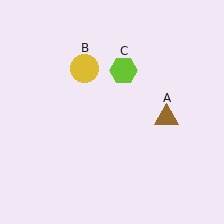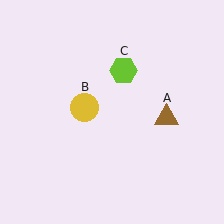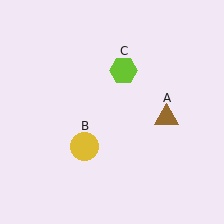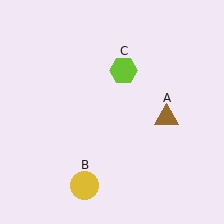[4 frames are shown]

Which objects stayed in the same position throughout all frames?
Brown triangle (object A) and lime hexagon (object C) remained stationary.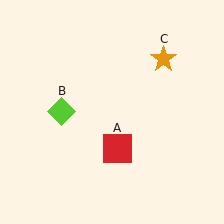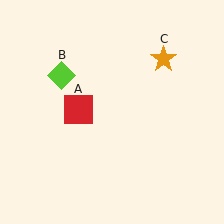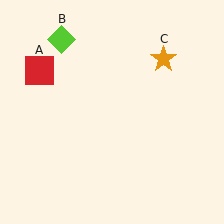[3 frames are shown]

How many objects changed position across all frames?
2 objects changed position: red square (object A), lime diamond (object B).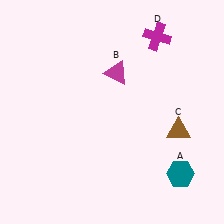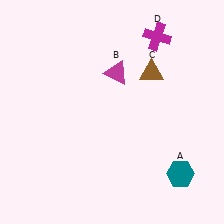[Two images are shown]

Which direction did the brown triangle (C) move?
The brown triangle (C) moved up.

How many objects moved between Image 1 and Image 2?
1 object moved between the two images.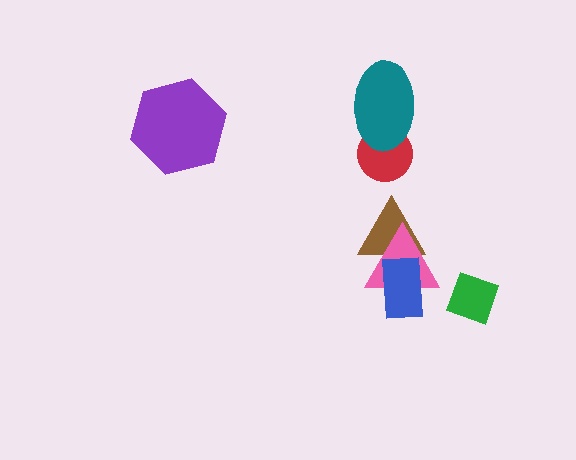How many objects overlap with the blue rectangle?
2 objects overlap with the blue rectangle.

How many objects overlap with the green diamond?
0 objects overlap with the green diamond.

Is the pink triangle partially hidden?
Yes, it is partially covered by another shape.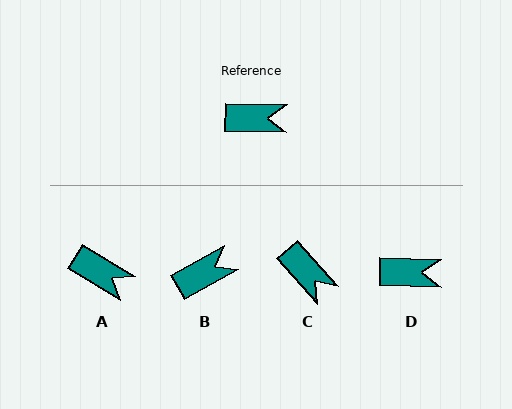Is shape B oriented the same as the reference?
No, it is off by about 30 degrees.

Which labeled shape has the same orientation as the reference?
D.